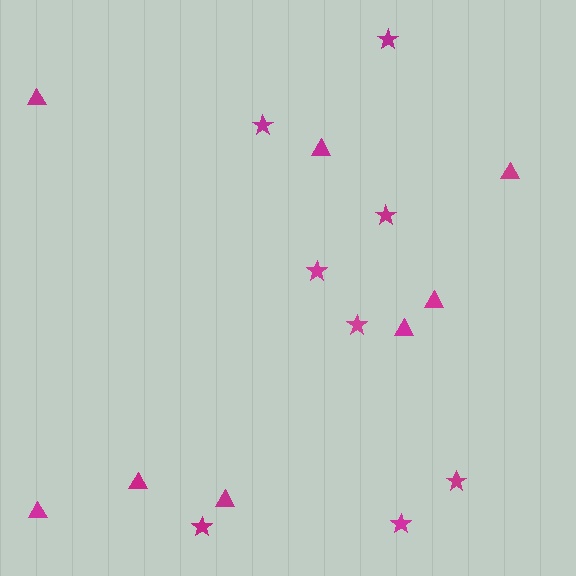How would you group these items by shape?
There are 2 groups: one group of triangles (8) and one group of stars (8).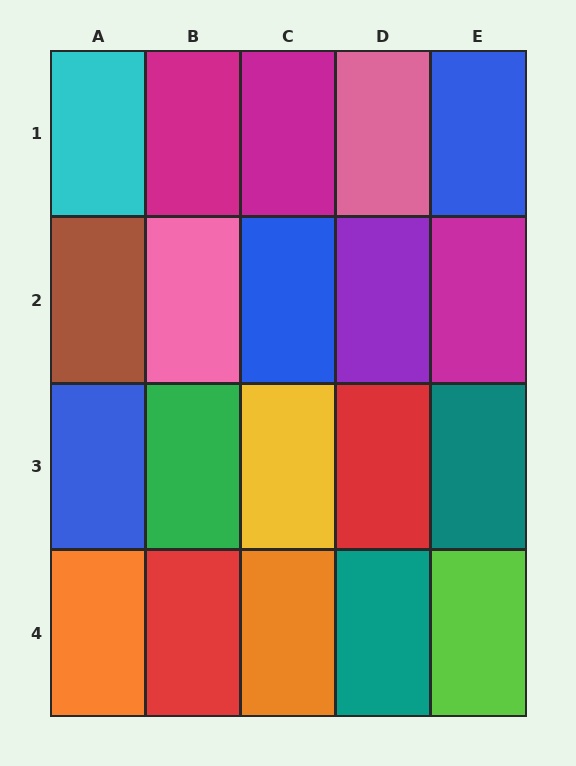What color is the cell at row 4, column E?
Lime.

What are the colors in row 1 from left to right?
Cyan, magenta, magenta, pink, blue.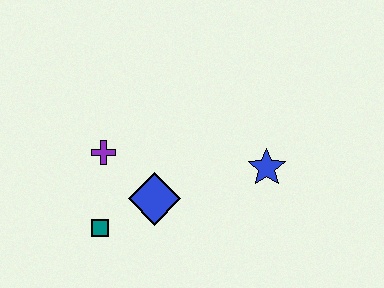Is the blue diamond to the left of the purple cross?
No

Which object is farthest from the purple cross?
The blue star is farthest from the purple cross.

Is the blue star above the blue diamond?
Yes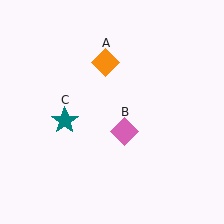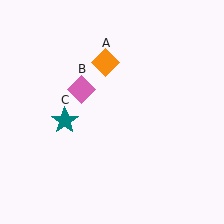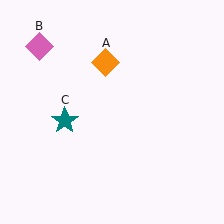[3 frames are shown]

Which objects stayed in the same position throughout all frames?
Orange diamond (object A) and teal star (object C) remained stationary.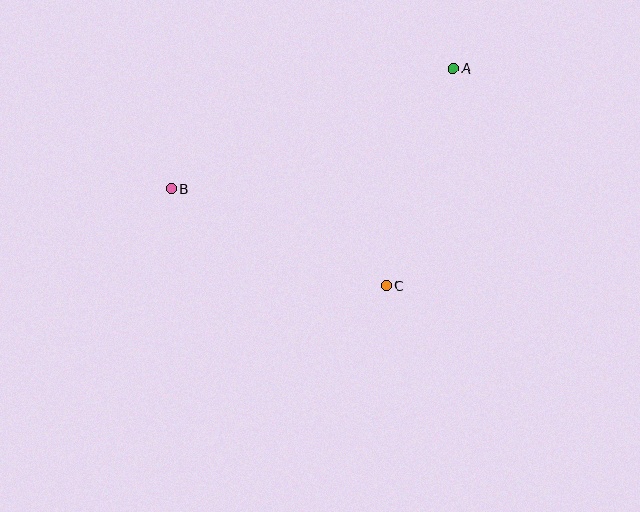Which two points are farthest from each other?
Points A and B are farthest from each other.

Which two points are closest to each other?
Points A and C are closest to each other.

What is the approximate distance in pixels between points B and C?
The distance between B and C is approximately 236 pixels.